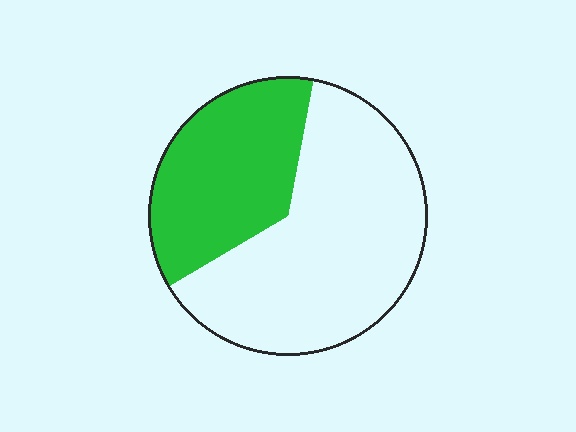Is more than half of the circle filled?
No.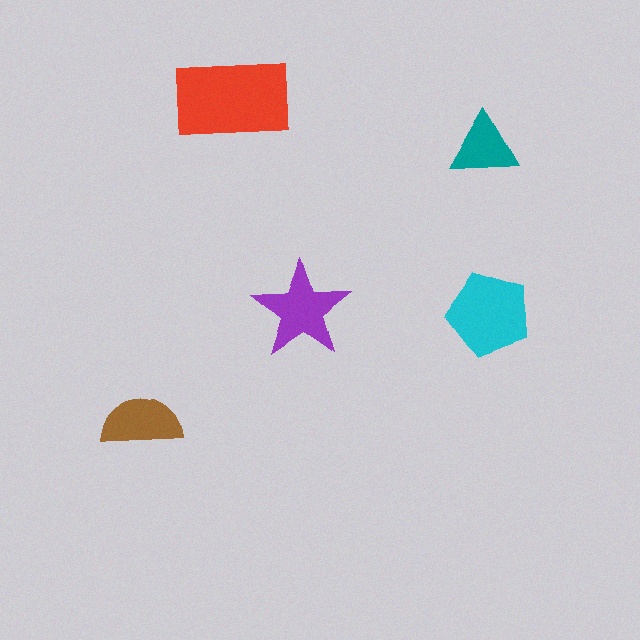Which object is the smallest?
The teal triangle.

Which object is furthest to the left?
The brown semicircle is leftmost.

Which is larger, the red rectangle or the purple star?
The red rectangle.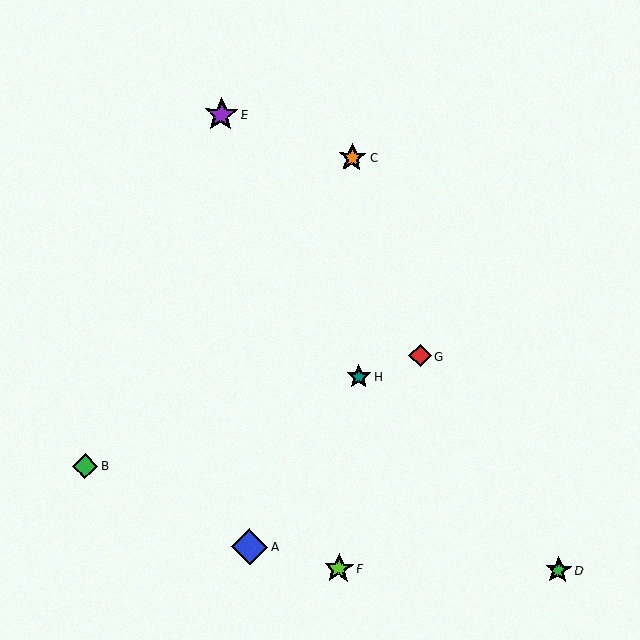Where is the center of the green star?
The center of the green star is at (558, 570).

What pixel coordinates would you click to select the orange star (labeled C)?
Click at (352, 157) to select the orange star C.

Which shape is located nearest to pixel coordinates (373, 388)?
The teal star (labeled H) at (359, 377) is nearest to that location.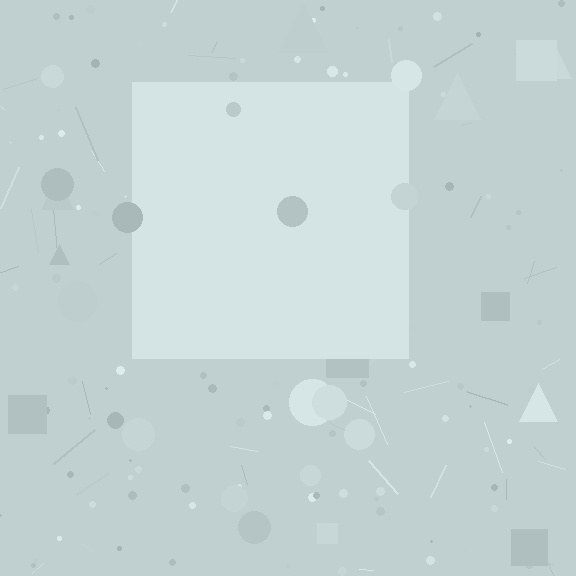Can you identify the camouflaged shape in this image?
The camouflaged shape is a square.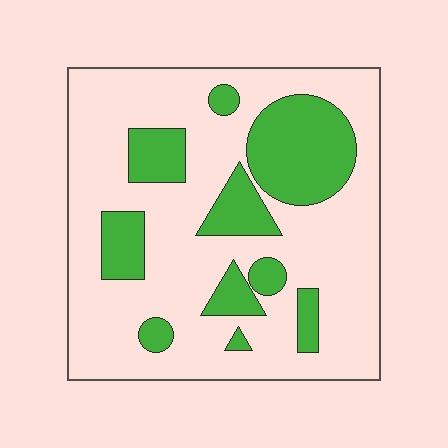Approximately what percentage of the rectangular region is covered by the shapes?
Approximately 25%.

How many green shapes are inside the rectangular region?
10.